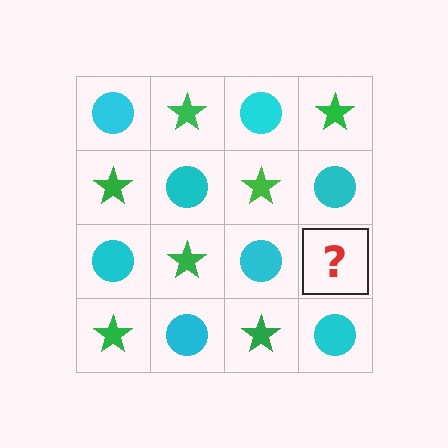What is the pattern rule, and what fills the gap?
The rule is that it alternates cyan circle and green star in a checkerboard pattern. The gap should be filled with a green star.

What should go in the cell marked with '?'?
The missing cell should contain a green star.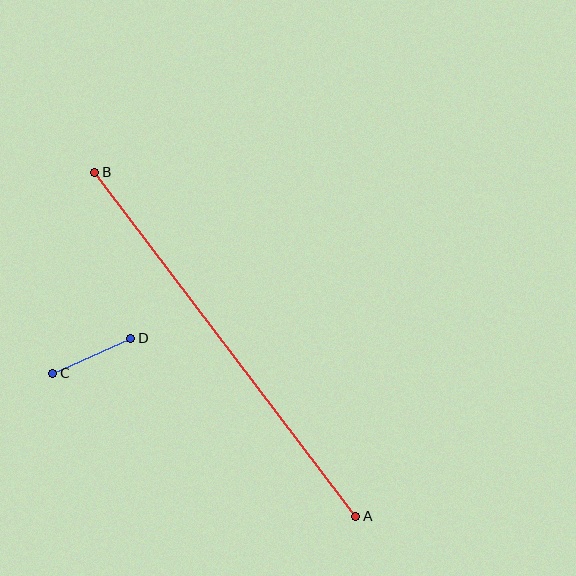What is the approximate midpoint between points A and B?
The midpoint is at approximately (225, 344) pixels.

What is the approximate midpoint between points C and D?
The midpoint is at approximately (92, 356) pixels.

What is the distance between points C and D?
The distance is approximately 86 pixels.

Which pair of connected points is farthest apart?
Points A and B are farthest apart.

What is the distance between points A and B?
The distance is approximately 432 pixels.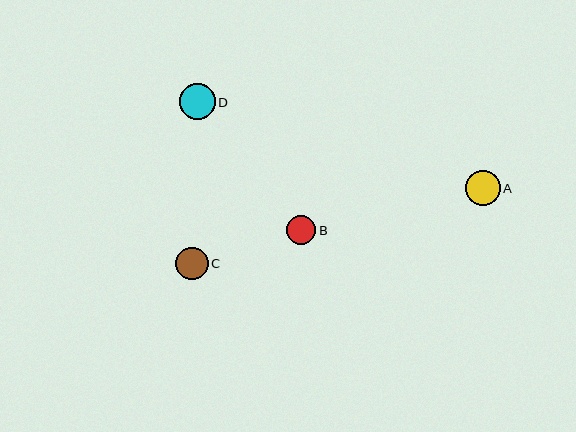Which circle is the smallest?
Circle B is the smallest with a size of approximately 29 pixels.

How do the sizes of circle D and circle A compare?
Circle D and circle A are approximately the same size.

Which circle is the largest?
Circle D is the largest with a size of approximately 36 pixels.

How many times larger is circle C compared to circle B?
Circle C is approximately 1.1 times the size of circle B.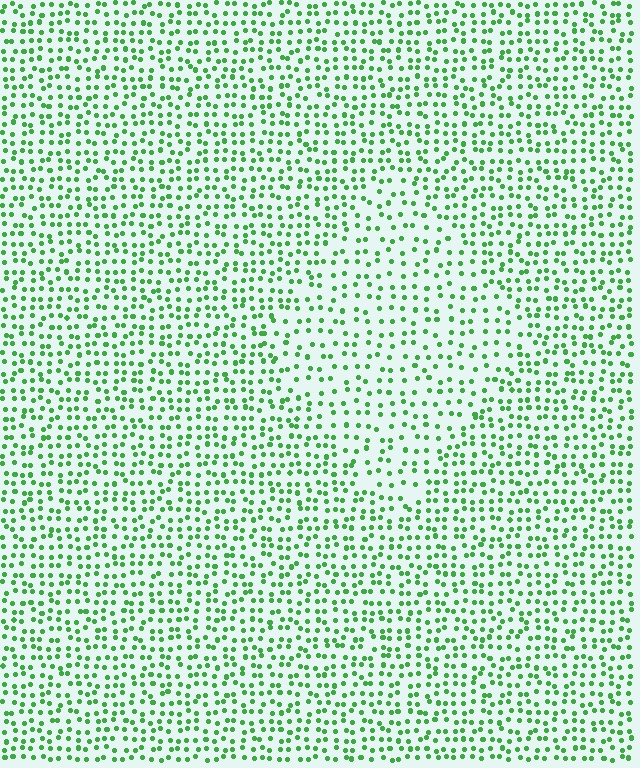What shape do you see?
I see a diamond.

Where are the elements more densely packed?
The elements are more densely packed outside the diamond boundary.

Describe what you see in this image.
The image contains small green elements arranged at two different densities. A diamond-shaped region is visible where the elements are less densely packed than the surrounding area.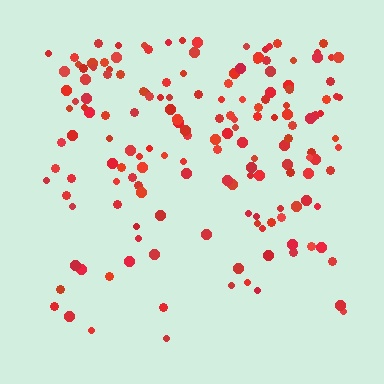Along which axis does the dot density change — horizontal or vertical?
Vertical.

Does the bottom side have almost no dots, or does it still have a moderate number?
Still a moderate number, just noticeably fewer than the top.